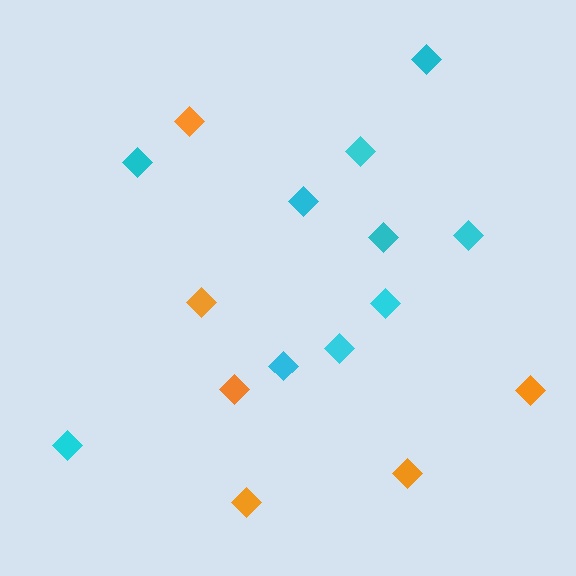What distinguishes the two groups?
There are 2 groups: one group of orange diamonds (6) and one group of cyan diamonds (10).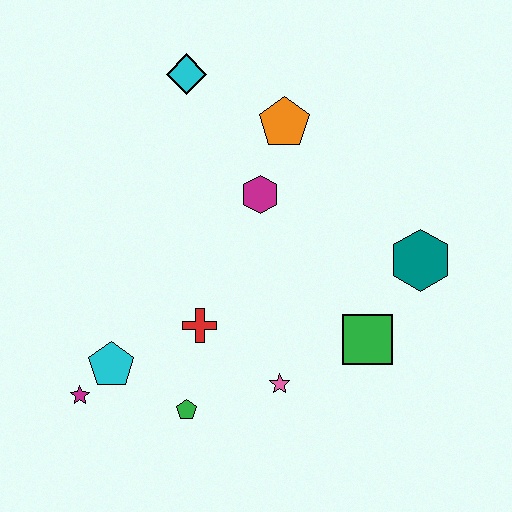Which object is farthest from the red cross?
The cyan diamond is farthest from the red cross.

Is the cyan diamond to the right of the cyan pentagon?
Yes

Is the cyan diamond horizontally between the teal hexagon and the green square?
No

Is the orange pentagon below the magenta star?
No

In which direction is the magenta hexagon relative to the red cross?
The magenta hexagon is above the red cross.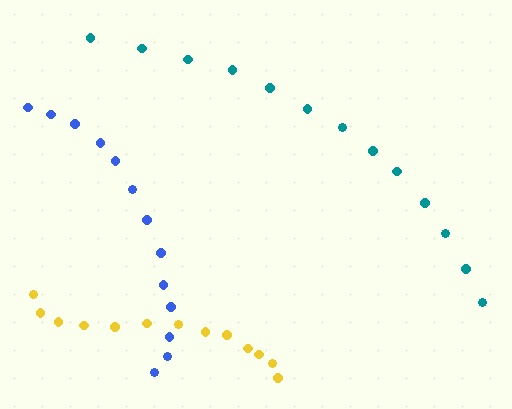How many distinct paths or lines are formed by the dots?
There are 3 distinct paths.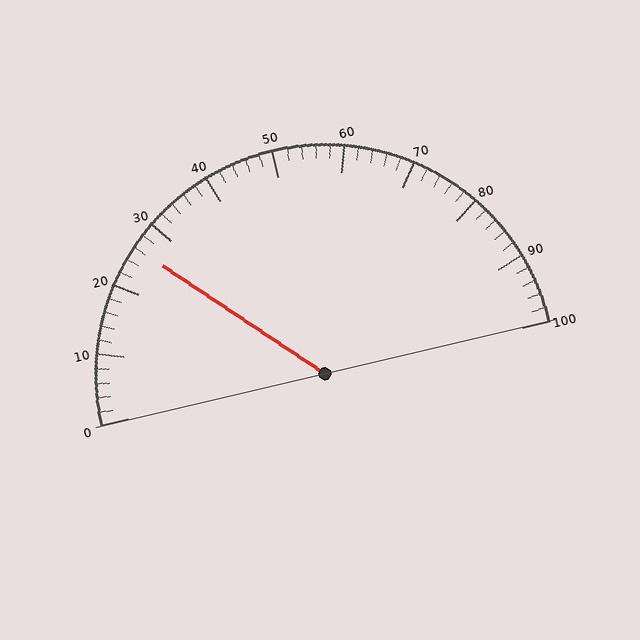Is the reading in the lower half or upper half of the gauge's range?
The reading is in the lower half of the range (0 to 100).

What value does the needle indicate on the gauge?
The needle indicates approximately 26.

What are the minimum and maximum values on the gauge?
The gauge ranges from 0 to 100.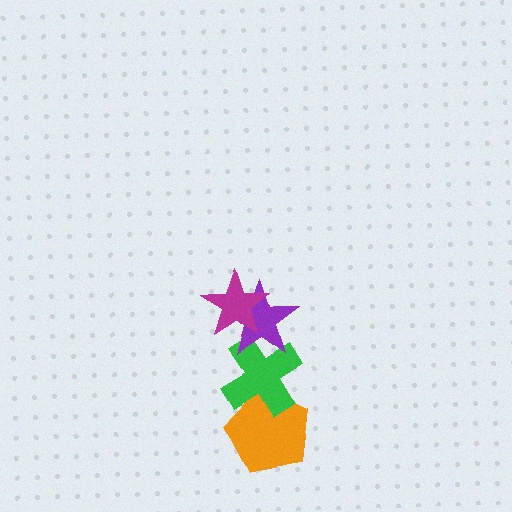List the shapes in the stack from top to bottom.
From top to bottom: the magenta star, the purple star, the green cross, the orange pentagon.